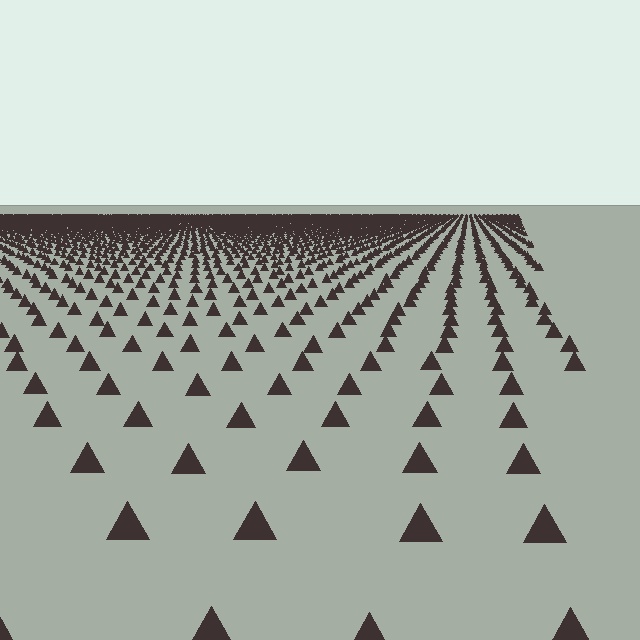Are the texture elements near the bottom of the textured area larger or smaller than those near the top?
Larger. Near the bottom, elements are closer to the viewer and appear at a bigger on-screen size.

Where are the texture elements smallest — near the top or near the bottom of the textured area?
Near the top.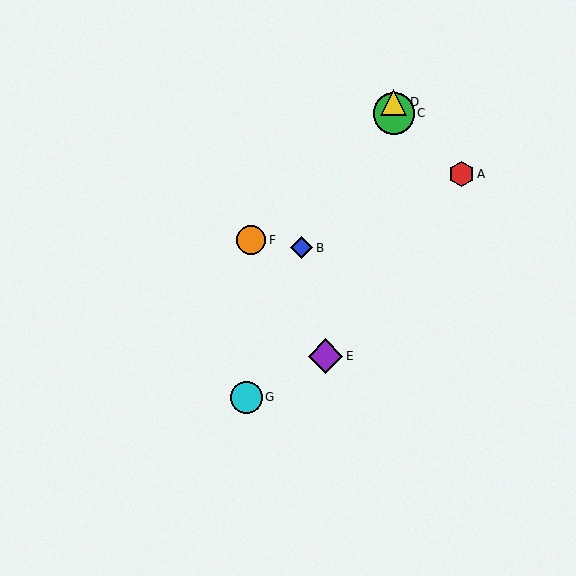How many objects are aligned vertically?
2 objects (C, D) are aligned vertically.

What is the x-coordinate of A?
Object A is at x≈461.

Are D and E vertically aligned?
No, D is at x≈394 and E is at x≈325.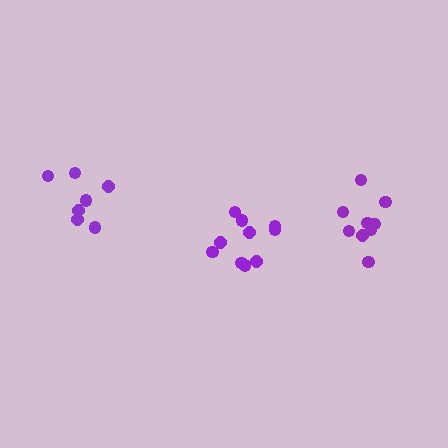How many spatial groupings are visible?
There are 3 spatial groupings.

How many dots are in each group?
Group 1: 7 dots, Group 2: 9 dots, Group 3: 10 dots (26 total).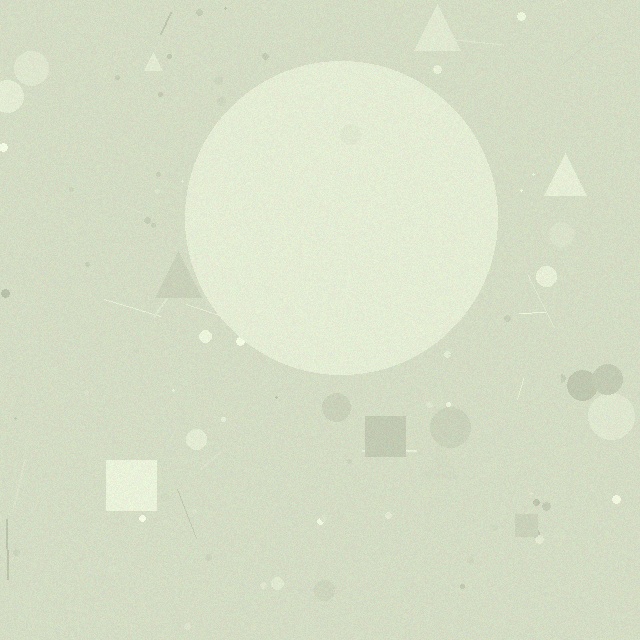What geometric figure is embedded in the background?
A circle is embedded in the background.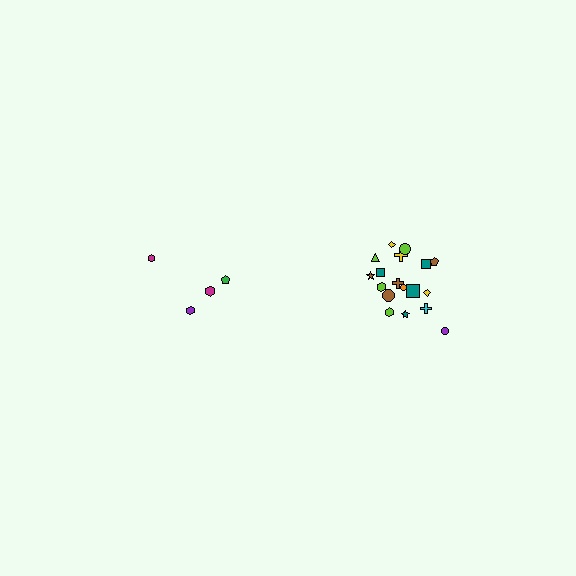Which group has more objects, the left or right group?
The right group.